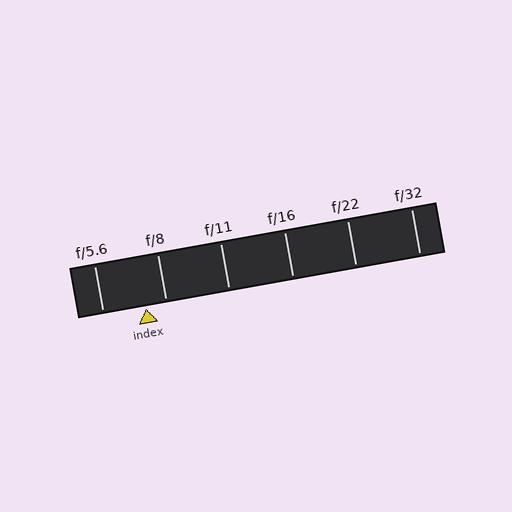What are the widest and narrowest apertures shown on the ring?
The widest aperture shown is f/5.6 and the narrowest is f/32.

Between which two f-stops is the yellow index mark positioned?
The index mark is between f/5.6 and f/8.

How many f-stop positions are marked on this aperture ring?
There are 6 f-stop positions marked.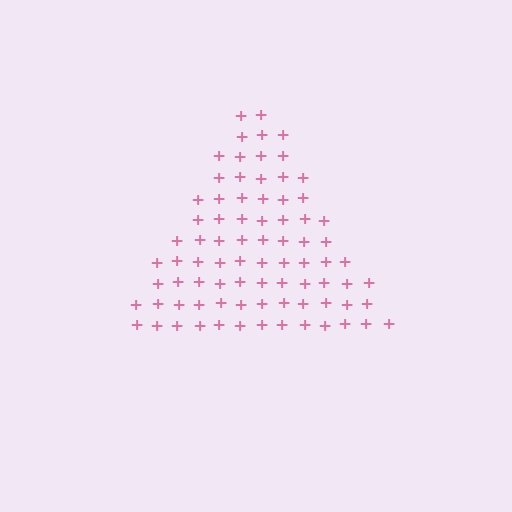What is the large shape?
The large shape is a triangle.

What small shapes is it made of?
It is made of small plus signs.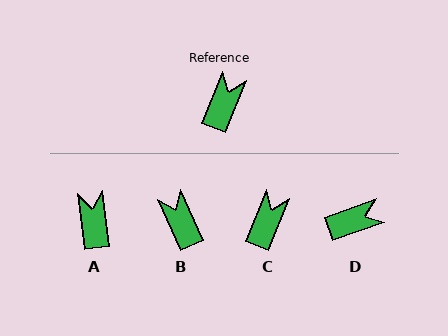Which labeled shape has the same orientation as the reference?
C.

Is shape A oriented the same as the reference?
No, it is off by about 29 degrees.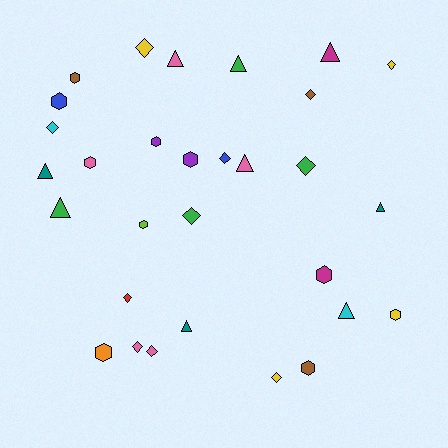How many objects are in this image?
There are 30 objects.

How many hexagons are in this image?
There are 10 hexagons.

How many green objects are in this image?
There are 4 green objects.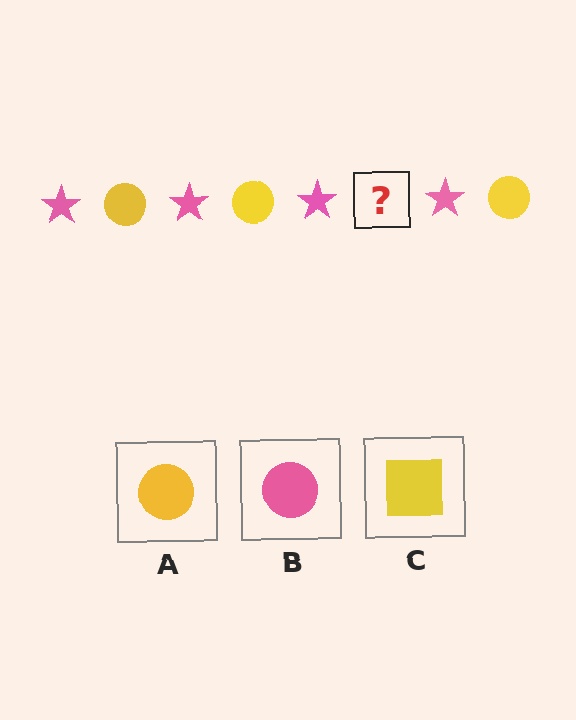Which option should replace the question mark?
Option A.